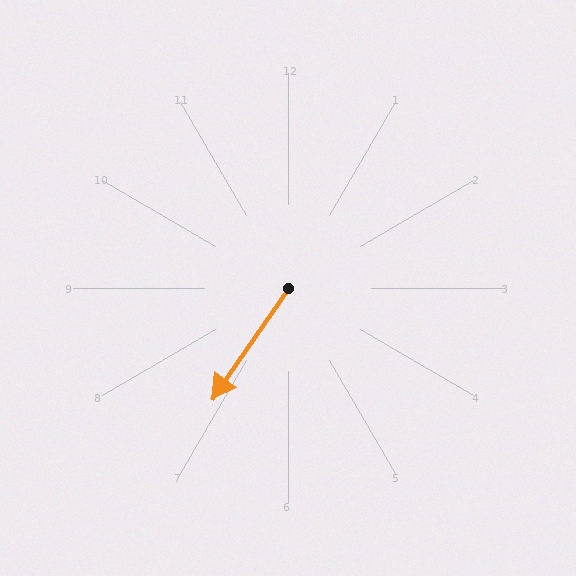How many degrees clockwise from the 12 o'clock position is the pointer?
Approximately 214 degrees.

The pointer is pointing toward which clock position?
Roughly 7 o'clock.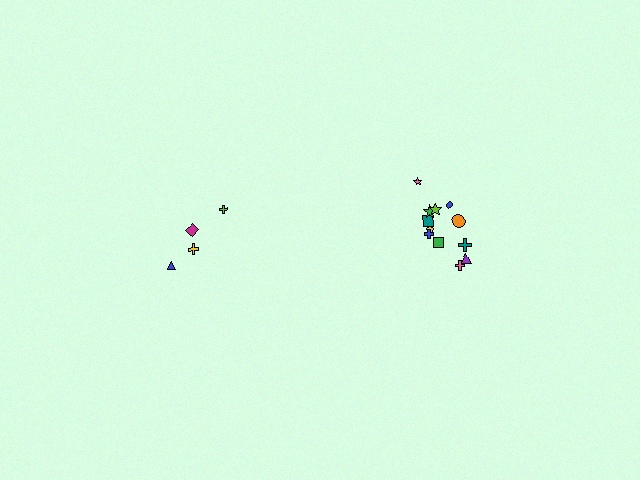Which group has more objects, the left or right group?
The right group.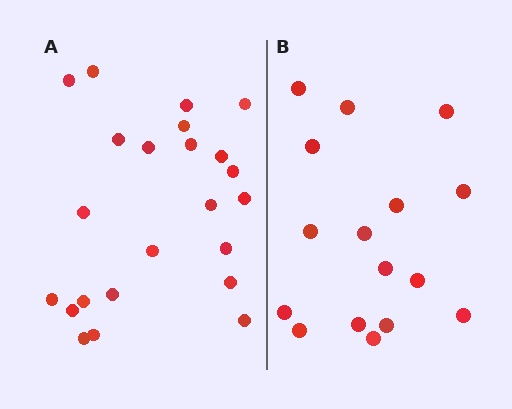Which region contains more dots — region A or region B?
Region A (the left region) has more dots.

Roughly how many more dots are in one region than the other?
Region A has roughly 8 or so more dots than region B.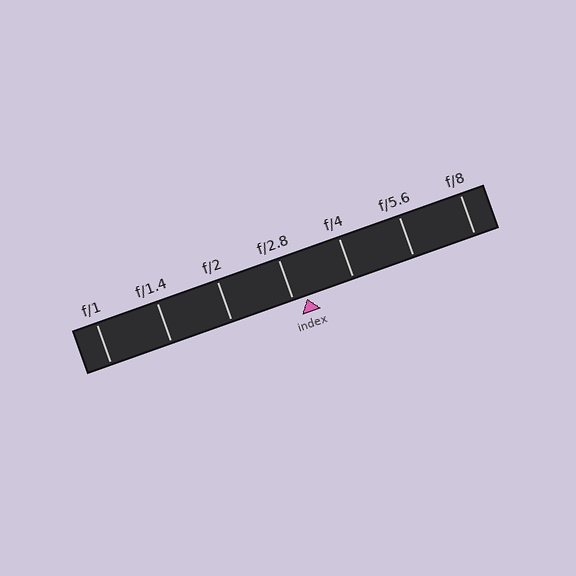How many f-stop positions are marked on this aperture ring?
There are 7 f-stop positions marked.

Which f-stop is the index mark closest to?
The index mark is closest to f/2.8.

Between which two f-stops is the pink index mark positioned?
The index mark is between f/2.8 and f/4.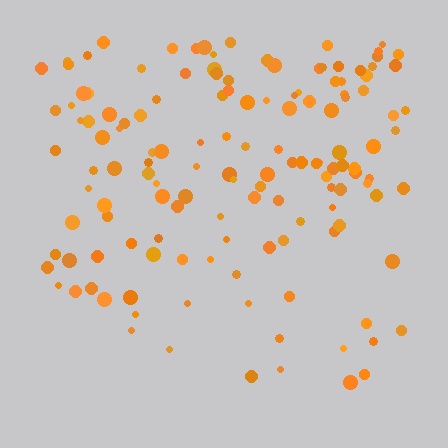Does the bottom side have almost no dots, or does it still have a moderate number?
Still a moderate number, just noticeably fewer than the top.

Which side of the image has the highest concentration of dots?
The top.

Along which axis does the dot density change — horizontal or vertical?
Vertical.